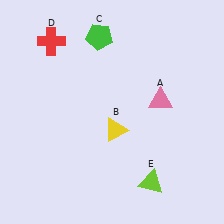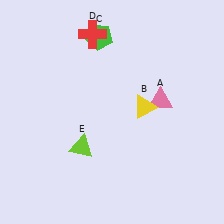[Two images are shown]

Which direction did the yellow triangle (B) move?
The yellow triangle (B) moved right.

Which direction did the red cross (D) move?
The red cross (D) moved right.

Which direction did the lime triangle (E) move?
The lime triangle (E) moved left.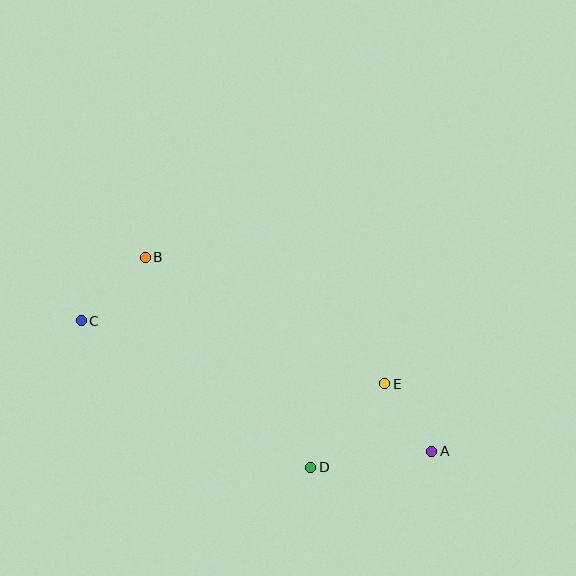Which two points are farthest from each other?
Points A and C are farthest from each other.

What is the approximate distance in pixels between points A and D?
The distance between A and D is approximately 122 pixels.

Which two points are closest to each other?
Points A and E are closest to each other.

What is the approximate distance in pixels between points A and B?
The distance between A and B is approximately 346 pixels.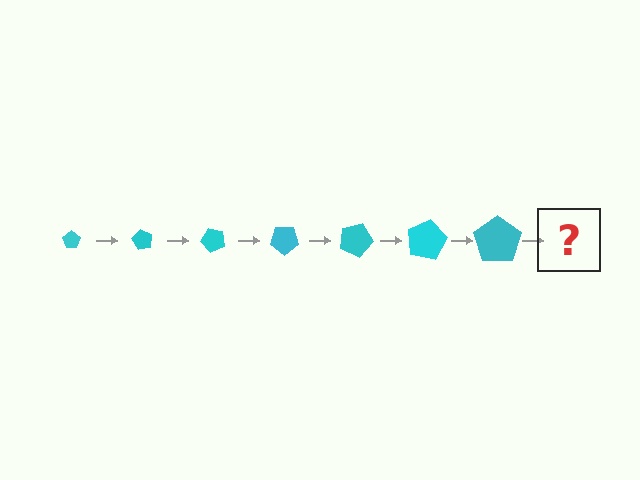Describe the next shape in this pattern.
It should be a pentagon, larger than the previous one and rotated 420 degrees from the start.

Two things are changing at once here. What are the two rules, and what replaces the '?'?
The two rules are that the pentagon grows larger each step and it rotates 60 degrees each step. The '?' should be a pentagon, larger than the previous one and rotated 420 degrees from the start.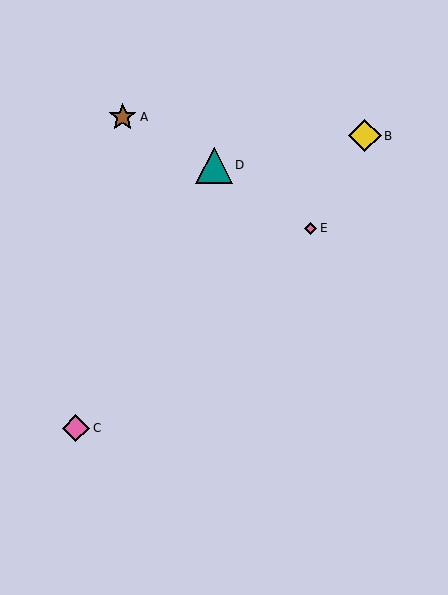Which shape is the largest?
The teal triangle (labeled D) is the largest.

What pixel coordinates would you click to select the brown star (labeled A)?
Click at (123, 117) to select the brown star A.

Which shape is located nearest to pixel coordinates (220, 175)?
The teal triangle (labeled D) at (214, 165) is nearest to that location.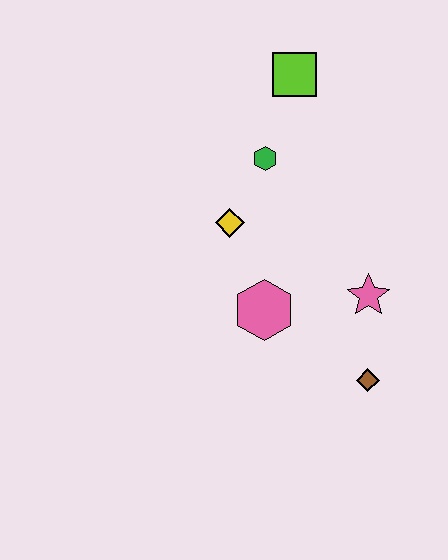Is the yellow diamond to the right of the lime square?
No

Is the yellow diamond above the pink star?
Yes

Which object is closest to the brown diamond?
The pink star is closest to the brown diamond.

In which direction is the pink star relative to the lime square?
The pink star is below the lime square.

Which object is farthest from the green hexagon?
The brown diamond is farthest from the green hexagon.